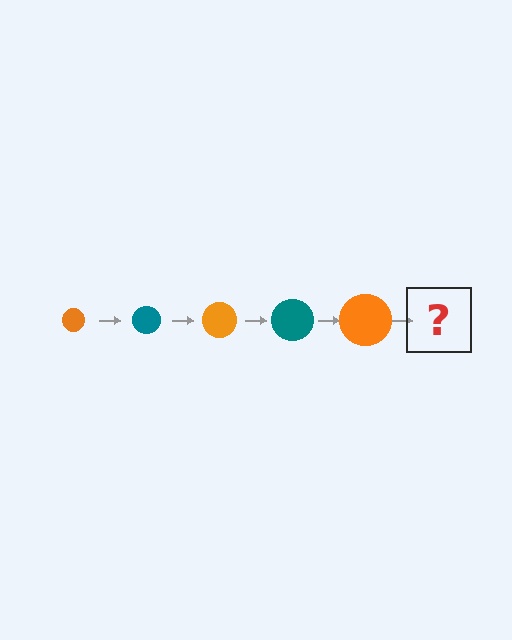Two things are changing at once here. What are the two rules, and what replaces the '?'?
The two rules are that the circle grows larger each step and the color cycles through orange and teal. The '?' should be a teal circle, larger than the previous one.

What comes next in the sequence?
The next element should be a teal circle, larger than the previous one.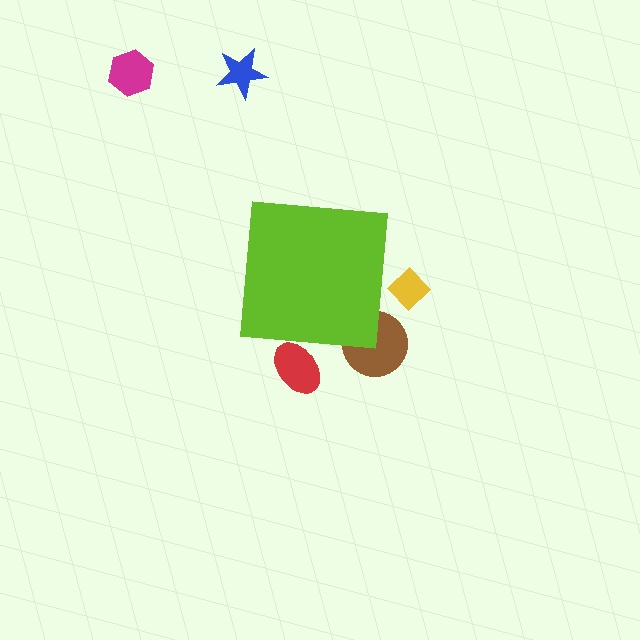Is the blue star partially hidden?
No, the blue star is fully visible.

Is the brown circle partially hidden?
Yes, the brown circle is partially hidden behind the lime square.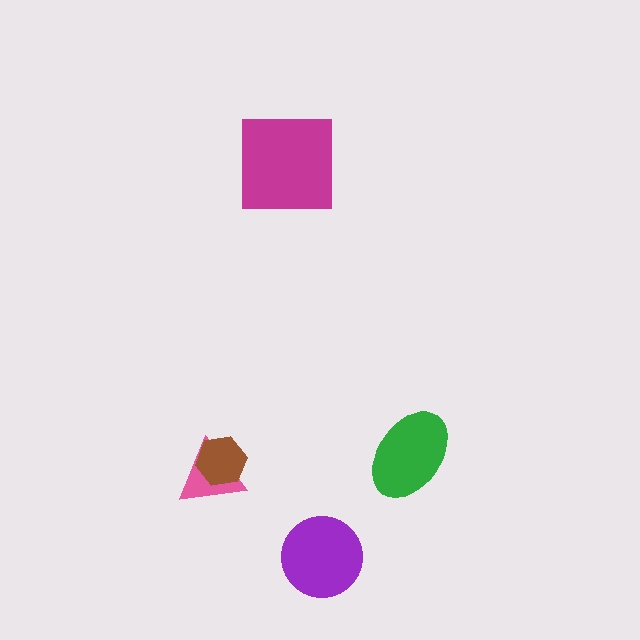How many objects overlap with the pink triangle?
1 object overlaps with the pink triangle.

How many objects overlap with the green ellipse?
0 objects overlap with the green ellipse.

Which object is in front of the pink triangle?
The brown hexagon is in front of the pink triangle.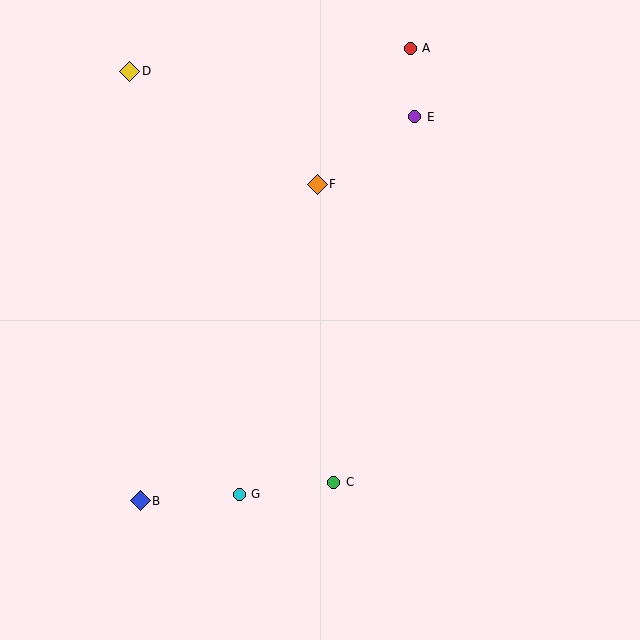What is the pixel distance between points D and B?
The distance between D and B is 429 pixels.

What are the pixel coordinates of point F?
Point F is at (317, 184).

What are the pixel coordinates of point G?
Point G is at (239, 494).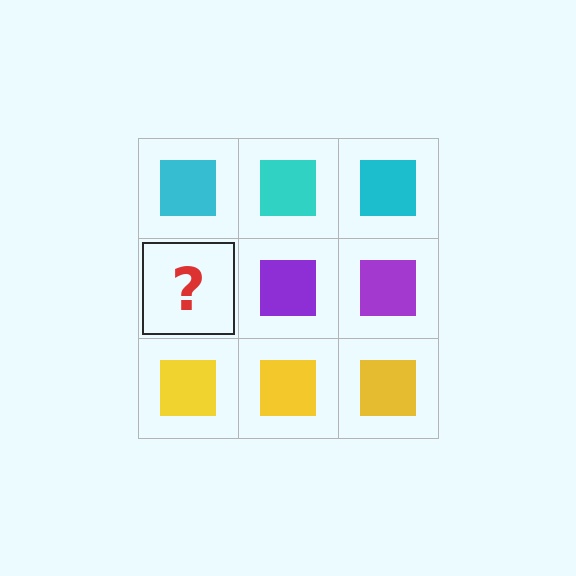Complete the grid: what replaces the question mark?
The question mark should be replaced with a purple square.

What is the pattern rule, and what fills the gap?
The rule is that each row has a consistent color. The gap should be filled with a purple square.